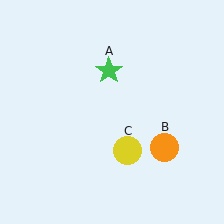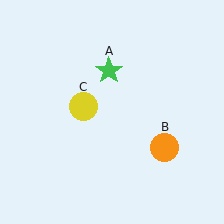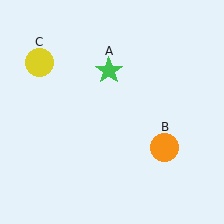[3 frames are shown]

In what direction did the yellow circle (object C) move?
The yellow circle (object C) moved up and to the left.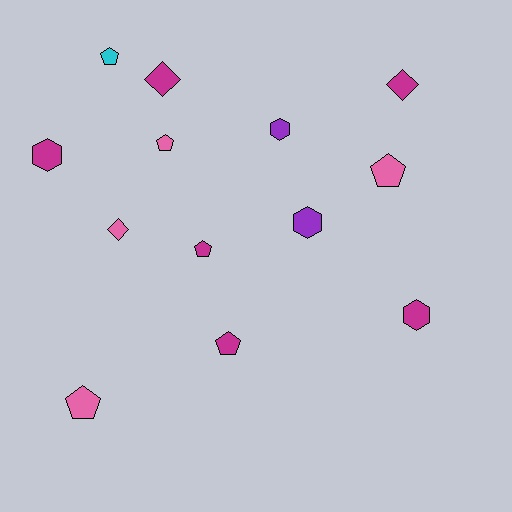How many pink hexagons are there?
There are no pink hexagons.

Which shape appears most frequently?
Pentagon, with 6 objects.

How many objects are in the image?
There are 13 objects.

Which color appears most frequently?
Magenta, with 6 objects.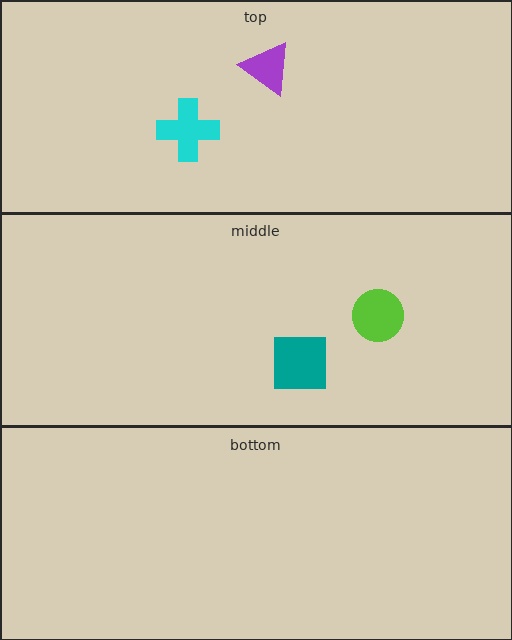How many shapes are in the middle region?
2.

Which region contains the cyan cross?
The top region.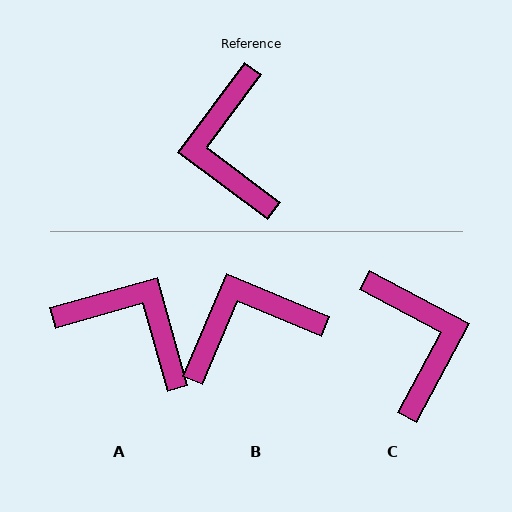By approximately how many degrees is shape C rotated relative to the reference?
Approximately 171 degrees clockwise.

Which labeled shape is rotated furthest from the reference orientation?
C, about 171 degrees away.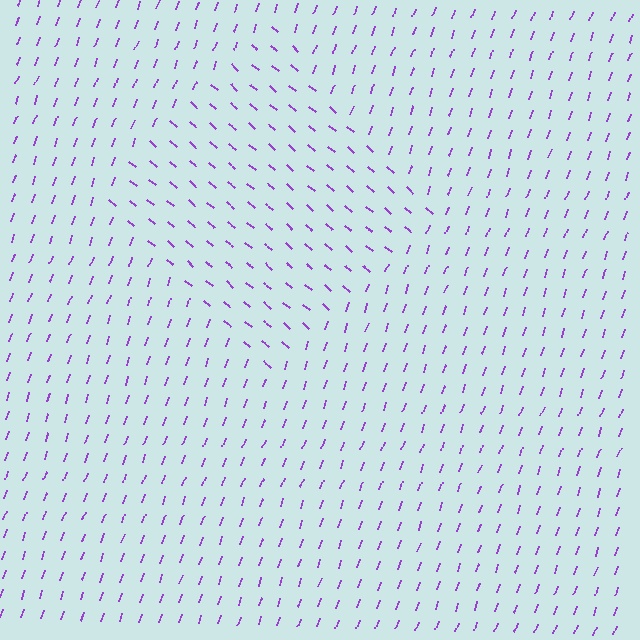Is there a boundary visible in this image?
Yes, there is a texture boundary formed by a change in line orientation.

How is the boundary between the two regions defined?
The boundary is defined purely by a change in line orientation (approximately 69 degrees difference). All lines are the same color and thickness.